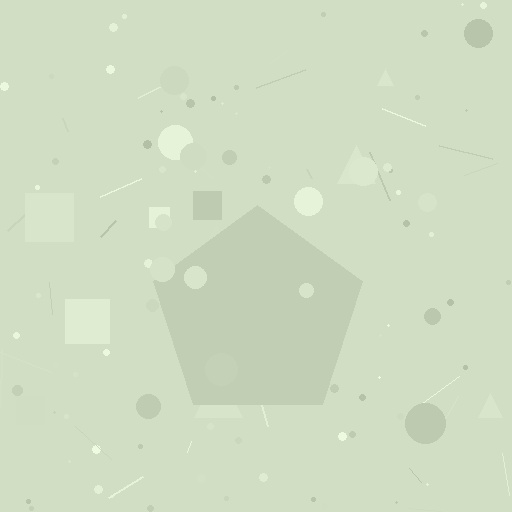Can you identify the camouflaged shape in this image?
The camouflaged shape is a pentagon.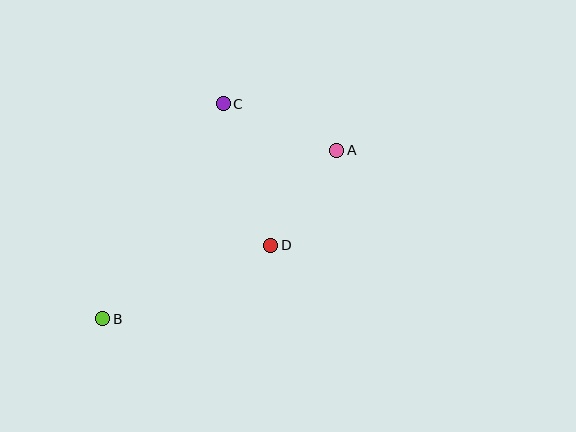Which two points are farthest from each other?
Points A and B are farthest from each other.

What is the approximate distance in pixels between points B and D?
The distance between B and D is approximately 183 pixels.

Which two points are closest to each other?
Points A and D are closest to each other.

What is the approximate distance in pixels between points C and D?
The distance between C and D is approximately 150 pixels.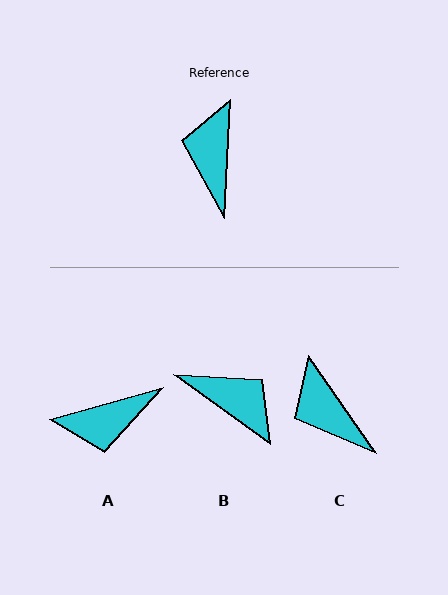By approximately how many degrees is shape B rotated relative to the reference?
Approximately 123 degrees clockwise.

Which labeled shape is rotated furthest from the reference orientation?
B, about 123 degrees away.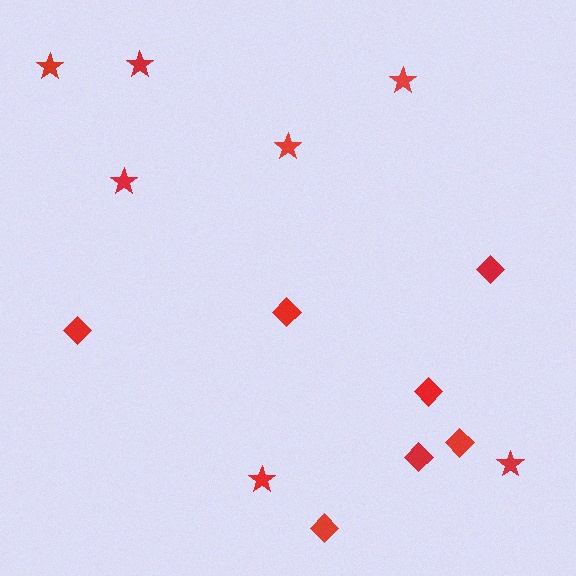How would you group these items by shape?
There are 2 groups: one group of diamonds (7) and one group of stars (7).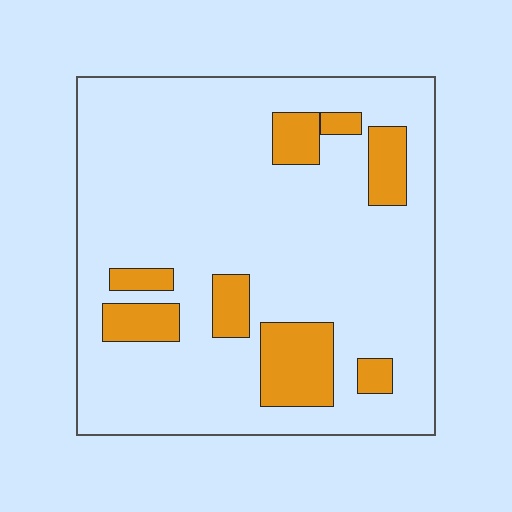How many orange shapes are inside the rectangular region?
8.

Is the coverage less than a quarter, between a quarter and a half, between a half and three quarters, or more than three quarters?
Less than a quarter.